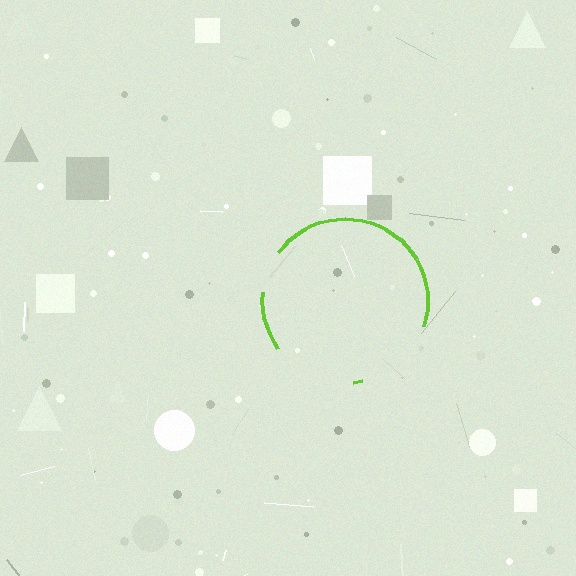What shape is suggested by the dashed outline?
The dashed outline suggests a circle.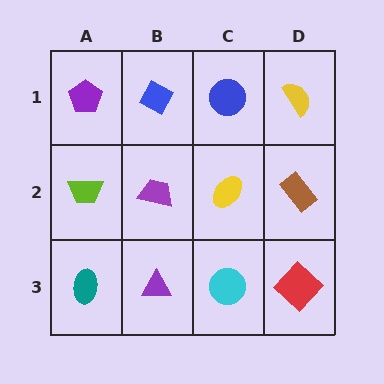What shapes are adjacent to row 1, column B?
A purple trapezoid (row 2, column B), a purple pentagon (row 1, column A), a blue circle (row 1, column C).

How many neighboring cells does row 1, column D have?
2.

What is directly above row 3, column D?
A brown rectangle.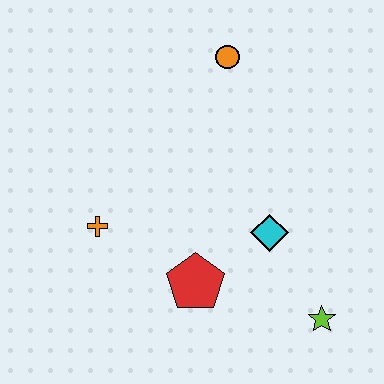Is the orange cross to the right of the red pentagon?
No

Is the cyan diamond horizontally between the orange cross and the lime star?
Yes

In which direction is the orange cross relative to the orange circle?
The orange cross is below the orange circle.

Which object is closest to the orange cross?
The red pentagon is closest to the orange cross.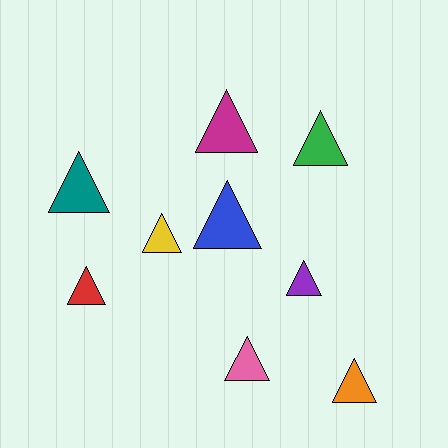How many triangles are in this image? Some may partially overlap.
There are 9 triangles.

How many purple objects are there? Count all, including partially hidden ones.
There is 1 purple object.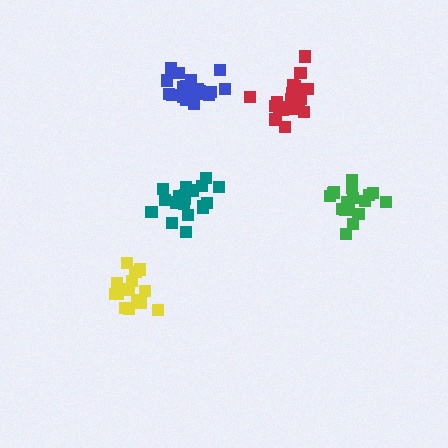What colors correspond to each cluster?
The clusters are colored: green, blue, yellow, red, teal.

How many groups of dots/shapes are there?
There are 5 groups.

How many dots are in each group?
Group 1: 17 dots, Group 2: 20 dots, Group 3: 15 dots, Group 4: 20 dots, Group 5: 20 dots (92 total).